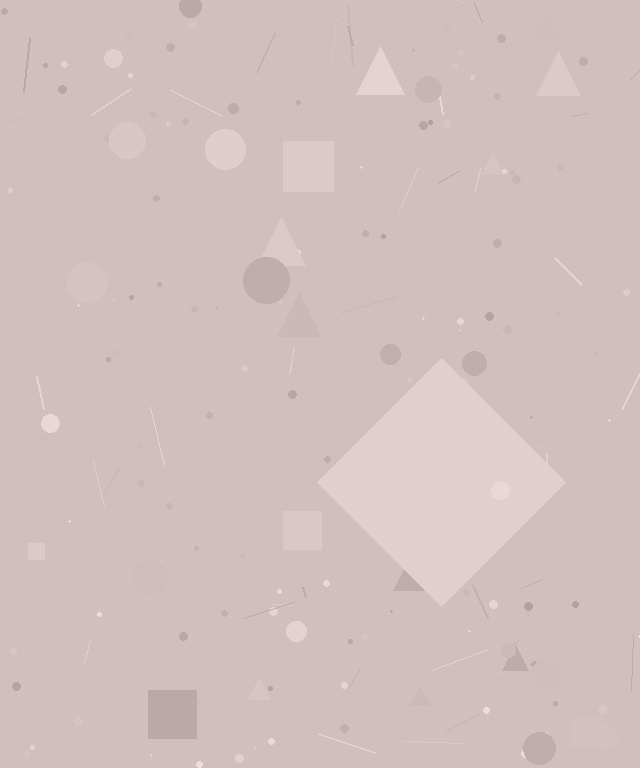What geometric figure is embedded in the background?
A diamond is embedded in the background.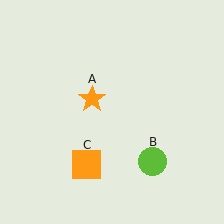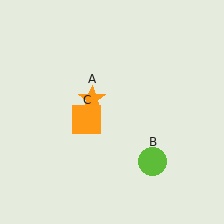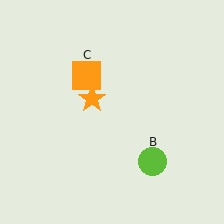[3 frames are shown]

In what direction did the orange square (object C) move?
The orange square (object C) moved up.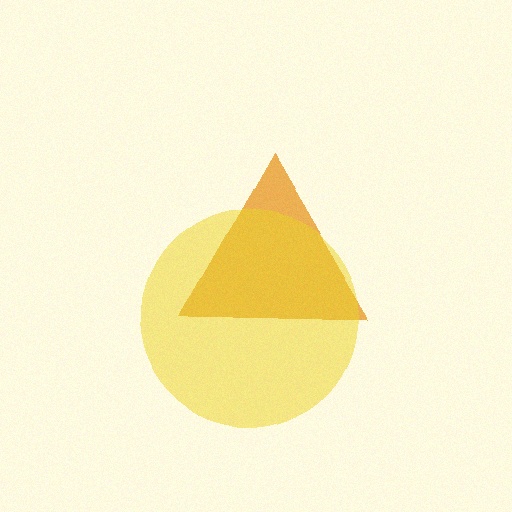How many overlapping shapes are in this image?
There are 2 overlapping shapes in the image.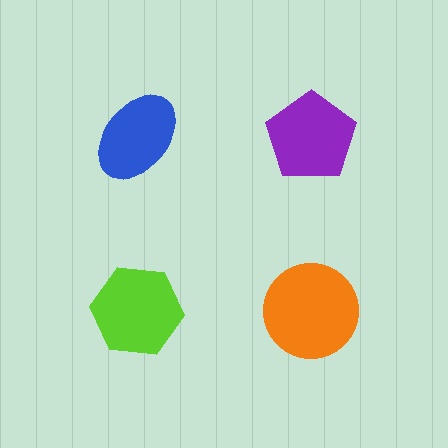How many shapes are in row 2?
2 shapes.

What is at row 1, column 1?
A blue ellipse.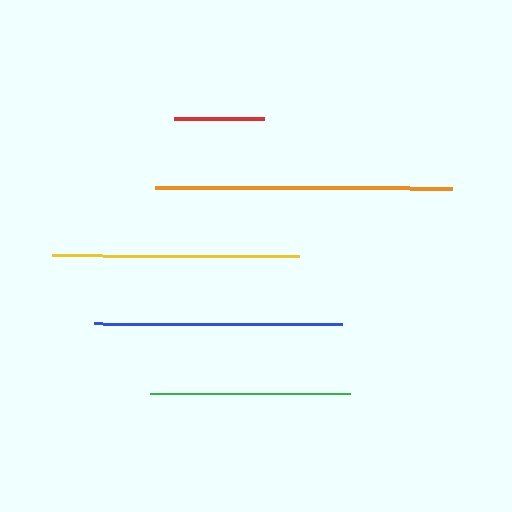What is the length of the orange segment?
The orange segment is approximately 297 pixels long.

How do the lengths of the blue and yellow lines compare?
The blue and yellow lines are approximately the same length.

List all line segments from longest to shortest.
From longest to shortest: orange, blue, yellow, green, red.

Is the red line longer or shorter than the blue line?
The blue line is longer than the red line.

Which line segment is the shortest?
The red line is the shortest at approximately 90 pixels.